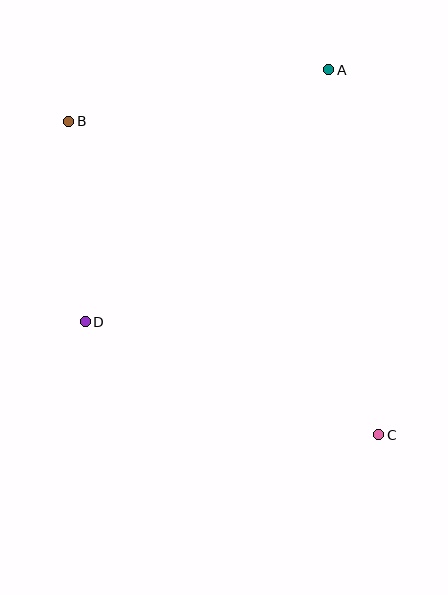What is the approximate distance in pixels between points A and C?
The distance between A and C is approximately 368 pixels.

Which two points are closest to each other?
Points B and D are closest to each other.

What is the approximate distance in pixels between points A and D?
The distance between A and D is approximately 350 pixels.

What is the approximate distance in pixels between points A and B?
The distance between A and B is approximately 265 pixels.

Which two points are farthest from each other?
Points B and C are farthest from each other.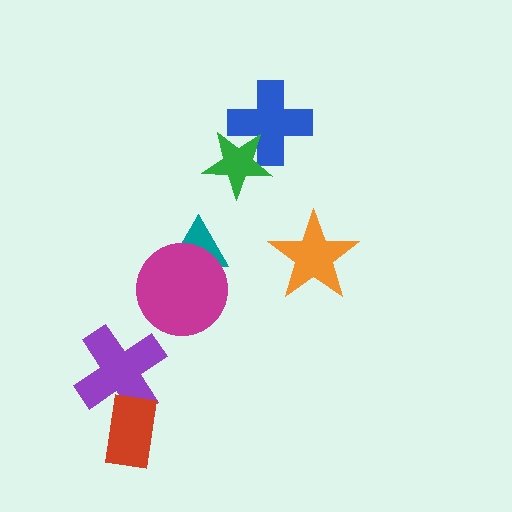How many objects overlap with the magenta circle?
1 object overlaps with the magenta circle.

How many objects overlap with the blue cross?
1 object overlaps with the blue cross.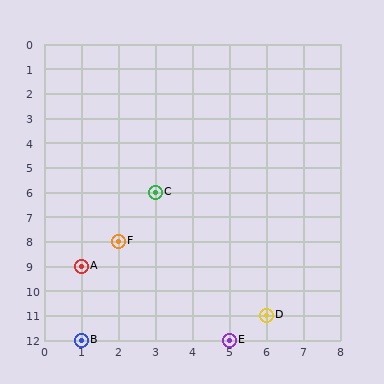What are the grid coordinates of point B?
Point B is at grid coordinates (1, 12).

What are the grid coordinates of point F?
Point F is at grid coordinates (2, 8).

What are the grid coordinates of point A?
Point A is at grid coordinates (1, 9).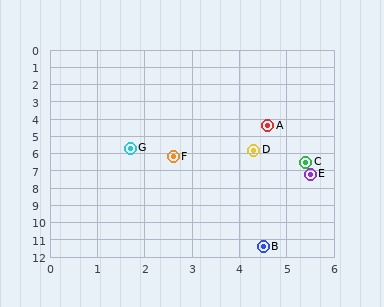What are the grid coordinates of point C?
Point C is at approximately (5.4, 6.5).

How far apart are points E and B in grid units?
Points E and B are about 4.3 grid units apart.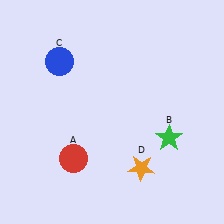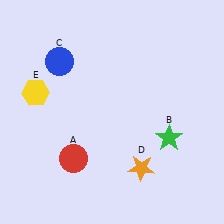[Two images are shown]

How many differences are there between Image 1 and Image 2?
There is 1 difference between the two images.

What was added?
A yellow hexagon (E) was added in Image 2.